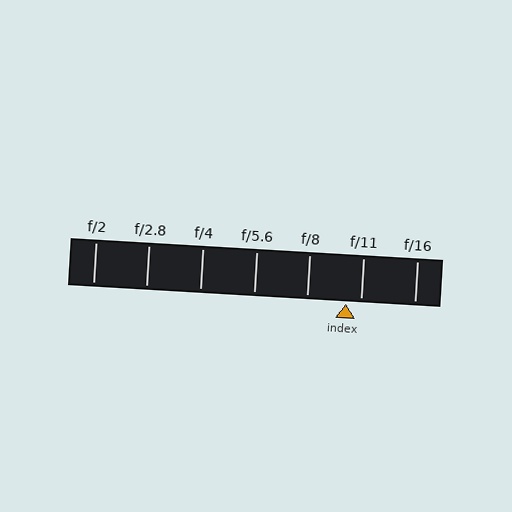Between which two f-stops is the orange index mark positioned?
The index mark is between f/8 and f/11.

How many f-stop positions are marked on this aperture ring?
There are 7 f-stop positions marked.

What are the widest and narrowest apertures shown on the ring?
The widest aperture shown is f/2 and the narrowest is f/16.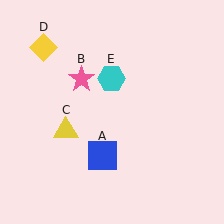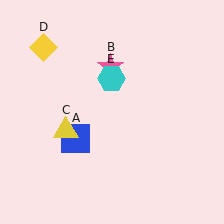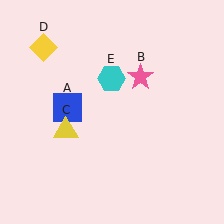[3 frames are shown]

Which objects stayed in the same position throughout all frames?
Yellow triangle (object C) and yellow diamond (object D) and cyan hexagon (object E) remained stationary.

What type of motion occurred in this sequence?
The blue square (object A), pink star (object B) rotated clockwise around the center of the scene.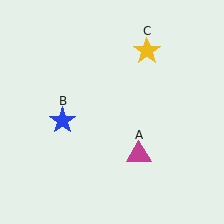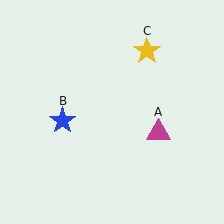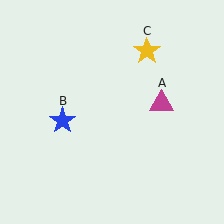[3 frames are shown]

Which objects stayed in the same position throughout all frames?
Blue star (object B) and yellow star (object C) remained stationary.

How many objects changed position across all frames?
1 object changed position: magenta triangle (object A).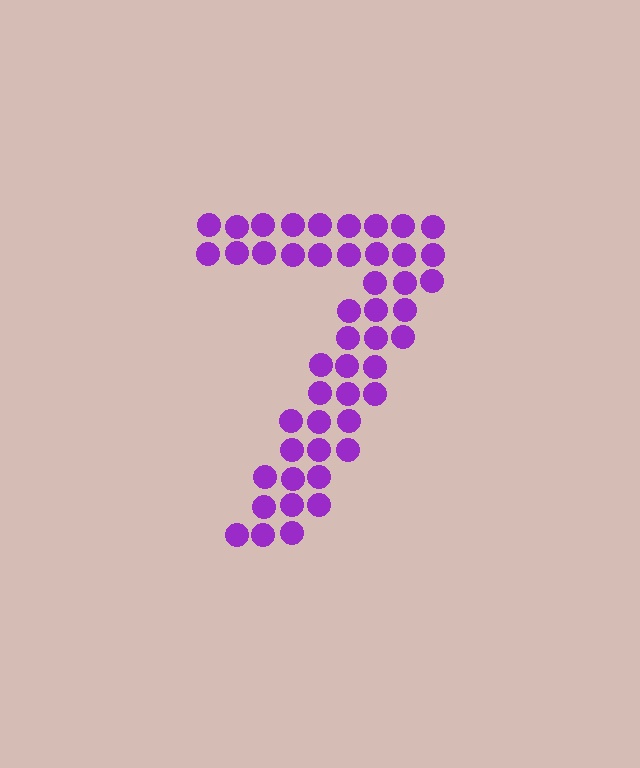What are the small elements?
The small elements are circles.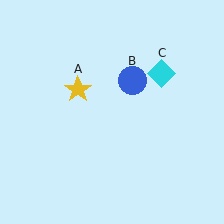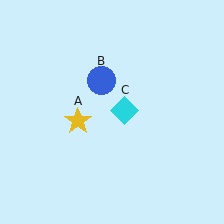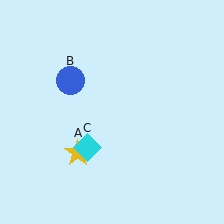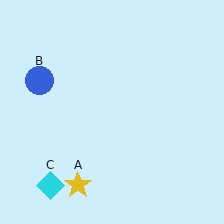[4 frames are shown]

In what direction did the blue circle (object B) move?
The blue circle (object B) moved left.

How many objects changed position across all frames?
3 objects changed position: yellow star (object A), blue circle (object B), cyan diamond (object C).